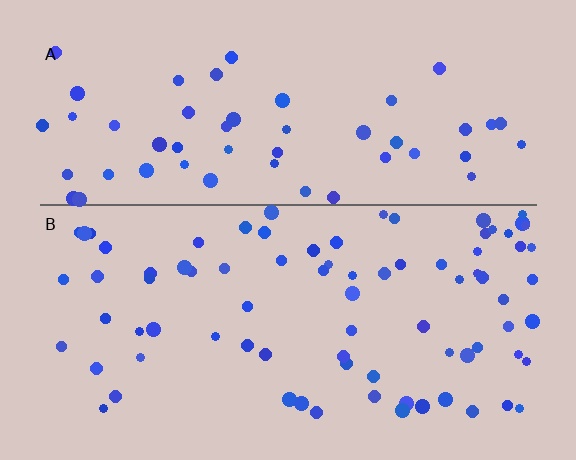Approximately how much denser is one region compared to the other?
Approximately 1.5× — region B over region A.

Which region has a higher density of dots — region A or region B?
B (the bottom).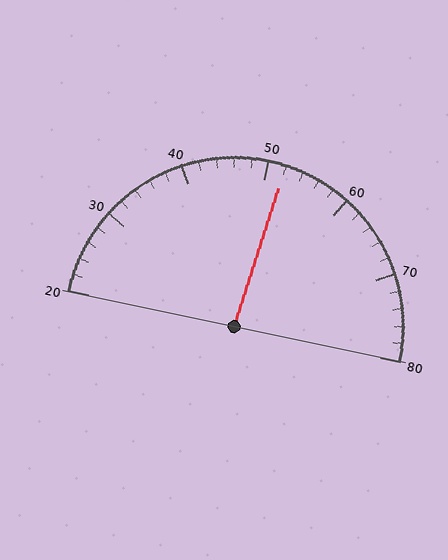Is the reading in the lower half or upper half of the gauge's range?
The reading is in the upper half of the range (20 to 80).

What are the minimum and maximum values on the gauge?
The gauge ranges from 20 to 80.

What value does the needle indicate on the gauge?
The needle indicates approximately 52.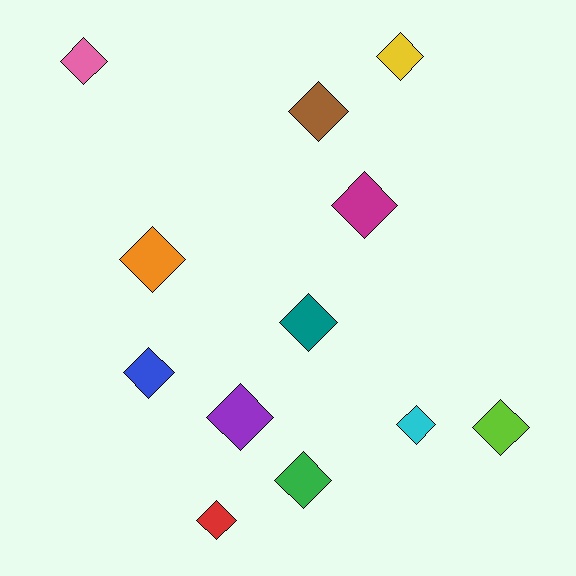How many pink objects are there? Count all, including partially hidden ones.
There is 1 pink object.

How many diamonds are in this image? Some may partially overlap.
There are 12 diamonds.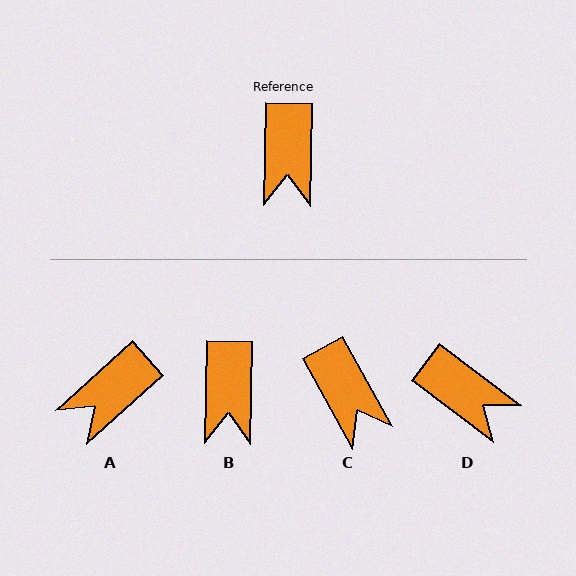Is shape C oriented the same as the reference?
No, it is off by about 30 degrees.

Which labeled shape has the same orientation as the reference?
B.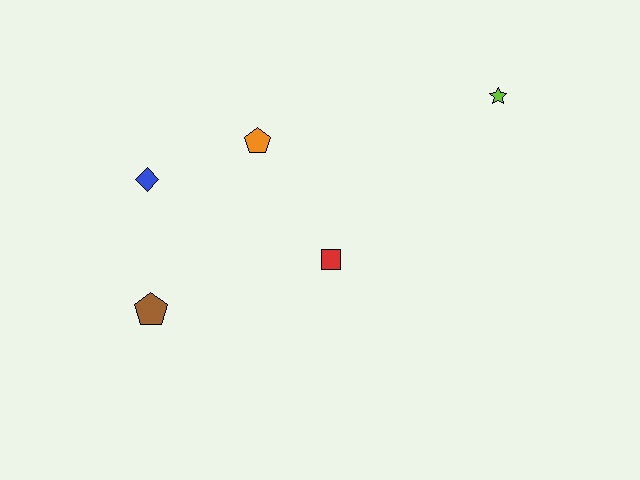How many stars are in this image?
There is 1 star.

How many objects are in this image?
There are 5 objects.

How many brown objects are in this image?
There is 1 brown object.